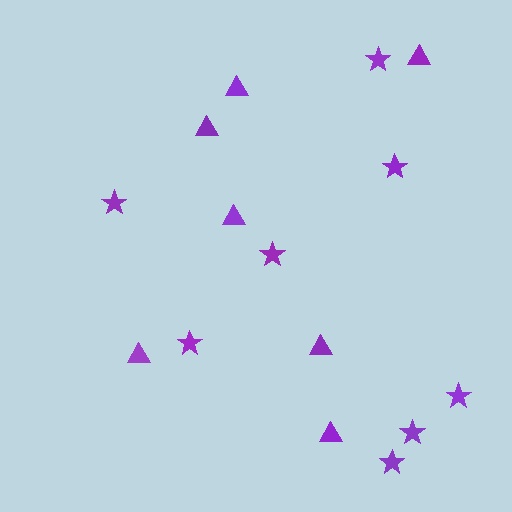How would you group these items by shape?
There are 2 groups: one group of stars (8) and one group of triangles (7).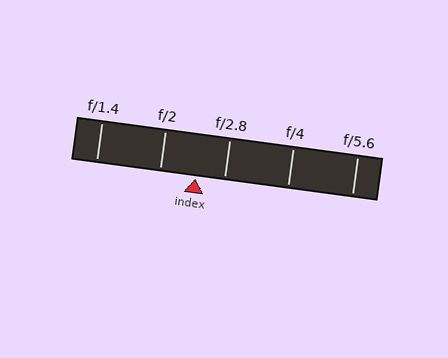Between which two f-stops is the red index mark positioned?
The index mark is between f/2 and f/2.8.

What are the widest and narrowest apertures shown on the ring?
The widest aperture shown is f/1.4 and the narrowest is f/5.6.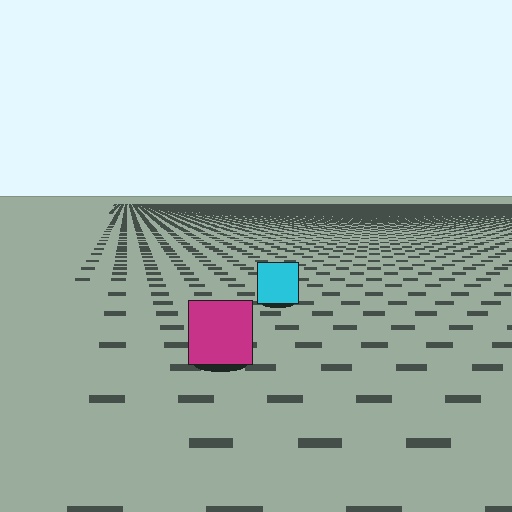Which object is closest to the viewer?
The magenta square is closest. The texture marks near it are larger and more spread out.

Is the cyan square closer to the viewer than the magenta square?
No. The magenta square is closer — you can tell from the texture gradient: the ground texture is coarser near it.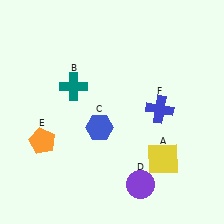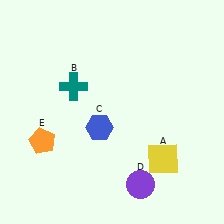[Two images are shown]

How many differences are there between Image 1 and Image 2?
There is 1 difference between the two images.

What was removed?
The blue cross (F) was removed in Image 2.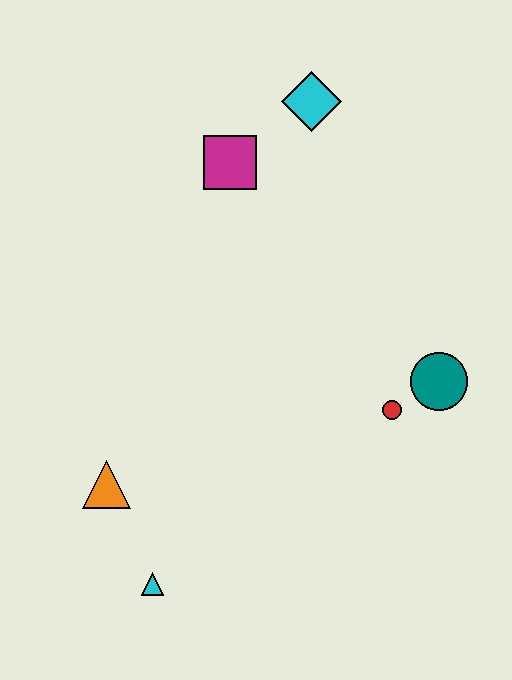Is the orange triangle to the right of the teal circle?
No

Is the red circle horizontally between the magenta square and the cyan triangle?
No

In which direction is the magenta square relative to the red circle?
The magenta square is above the red circle.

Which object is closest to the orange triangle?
The cyan triangle is closest to the orange triangle.